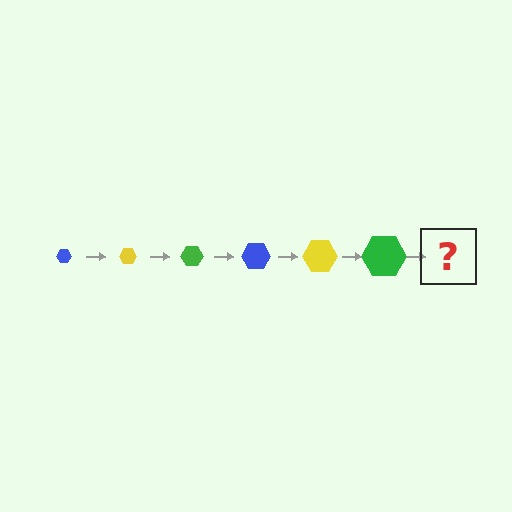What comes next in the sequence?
The next element should be a blue hexagon, larger than the previous one.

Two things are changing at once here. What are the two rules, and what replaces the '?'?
The two rules are that the hexagon grows larger each step and the color cycles through blue, yellow, and green. The '?' should be a blue hexagon, larger than the previous one.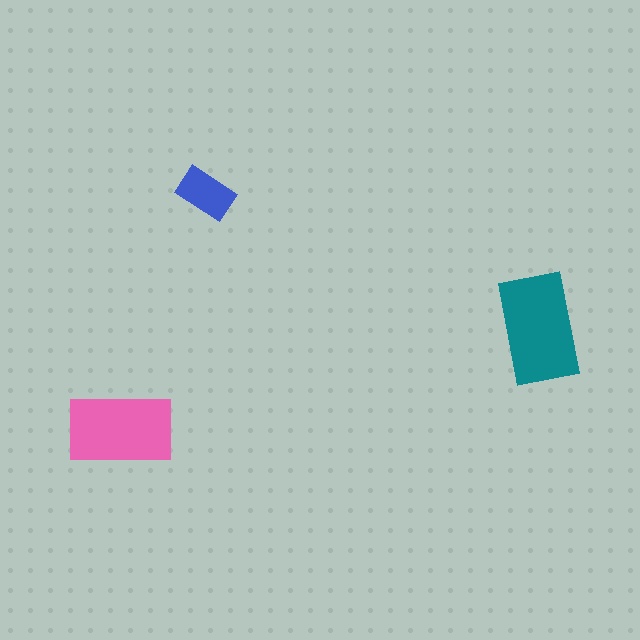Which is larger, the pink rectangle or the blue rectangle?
The pink one.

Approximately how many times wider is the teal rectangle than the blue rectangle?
About 2 times wider.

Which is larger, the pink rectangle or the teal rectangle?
The teal one.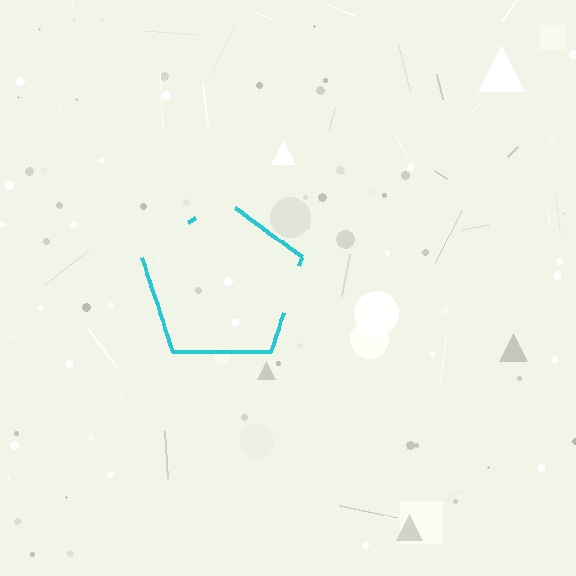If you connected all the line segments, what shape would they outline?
They would outline a pentagon.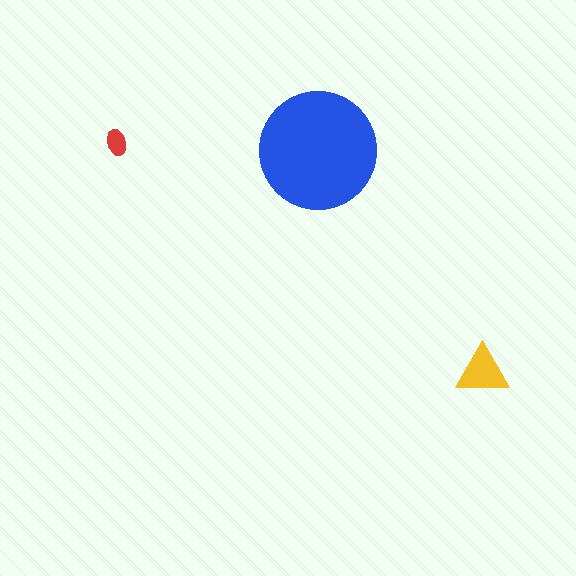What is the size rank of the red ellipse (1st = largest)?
3rd.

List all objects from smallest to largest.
The red ellipse, the yellow triangle, the blue circle.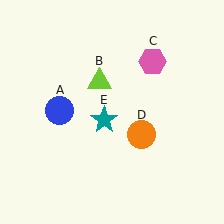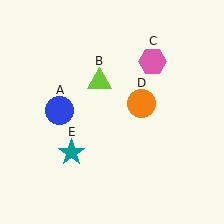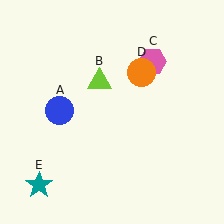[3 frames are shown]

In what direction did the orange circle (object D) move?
The orange circle (object D) moved up.